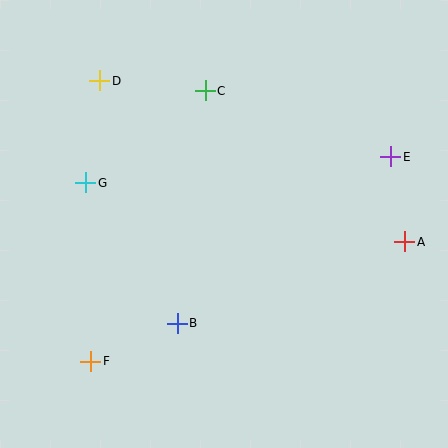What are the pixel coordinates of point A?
Point A is at (405, 242).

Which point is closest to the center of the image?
Point B at (177, 323) is closest to the center.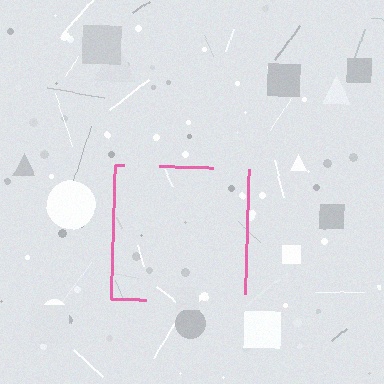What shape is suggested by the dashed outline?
The dashed outline suggests a square.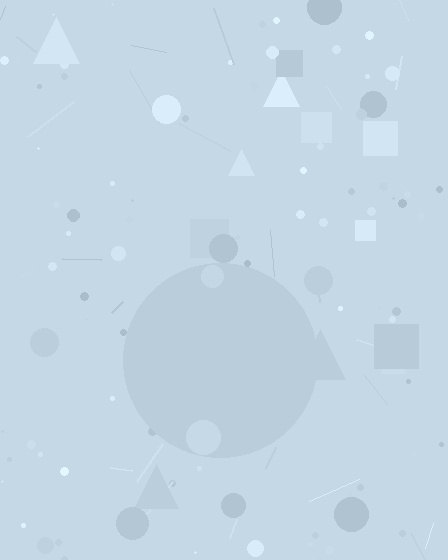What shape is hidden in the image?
A circle is hidden in the image.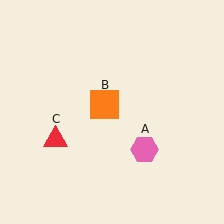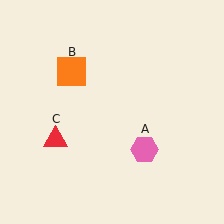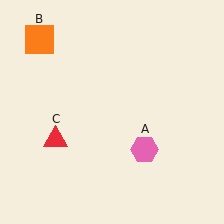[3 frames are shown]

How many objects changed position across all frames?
1 object changed position: orange square (object B).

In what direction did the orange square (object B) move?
The orange square (object B) moved up and to the left.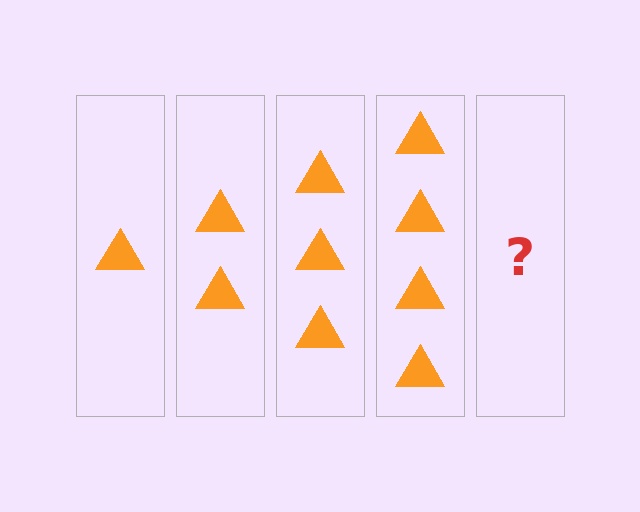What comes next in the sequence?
The next element should be 5 triangles.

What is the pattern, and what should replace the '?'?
The pattern is that each step adds one more triangle. The '?' should be 5 triangles.